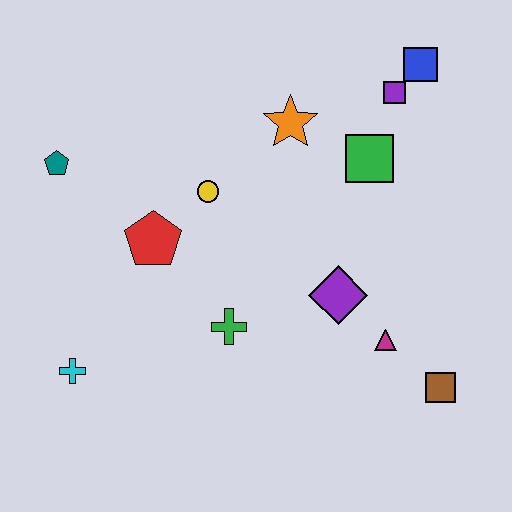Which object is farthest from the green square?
The cyan cross is farthest from the green square.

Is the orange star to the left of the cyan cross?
No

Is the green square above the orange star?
No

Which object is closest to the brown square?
The magenta triangle is closest to the brown square.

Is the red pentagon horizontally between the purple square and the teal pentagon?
Yes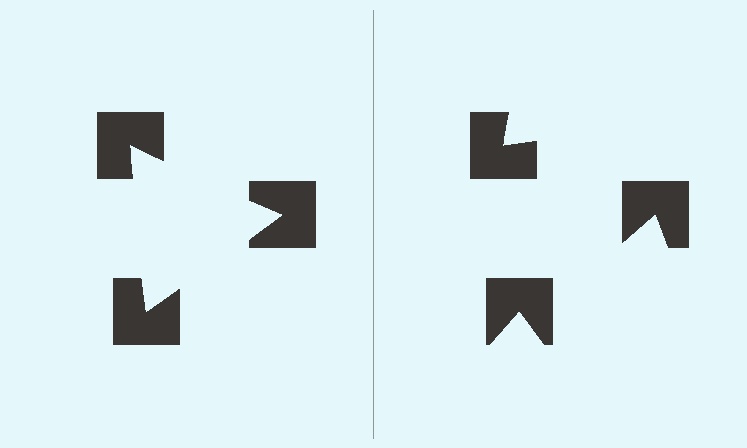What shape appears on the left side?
An illusory triangle.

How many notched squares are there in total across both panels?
6 — 3 on each side.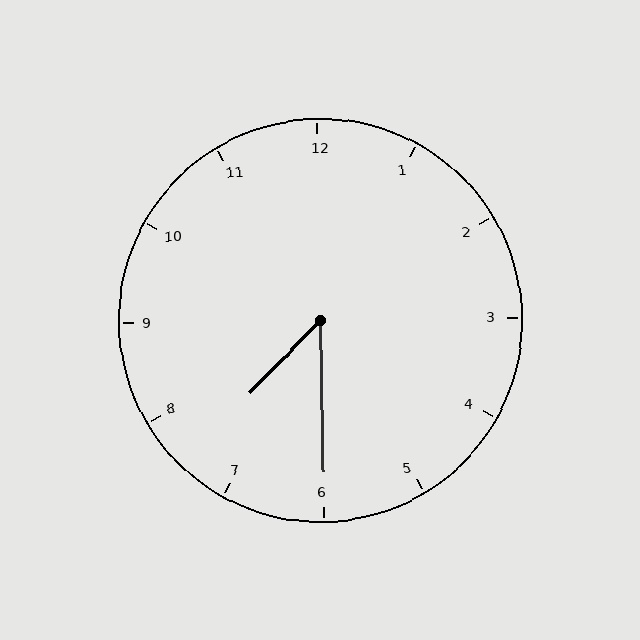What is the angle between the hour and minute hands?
Approximately 45 degrees.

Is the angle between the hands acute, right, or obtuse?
It is acute.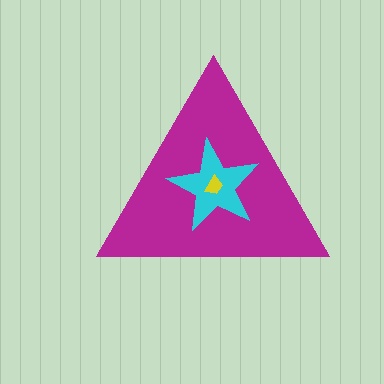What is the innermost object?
The yellow trapezoid.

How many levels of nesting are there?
3.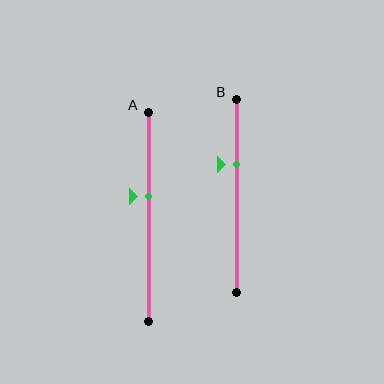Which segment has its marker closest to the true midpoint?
Segment A has its marker closest to the true midpoint.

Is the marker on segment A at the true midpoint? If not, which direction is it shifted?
No, the marker on segment A is shifted upward by about 10% of the segment length.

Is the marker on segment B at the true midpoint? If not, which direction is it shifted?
No, the marker on segment B is shifted upward by about 16% of the segment length.